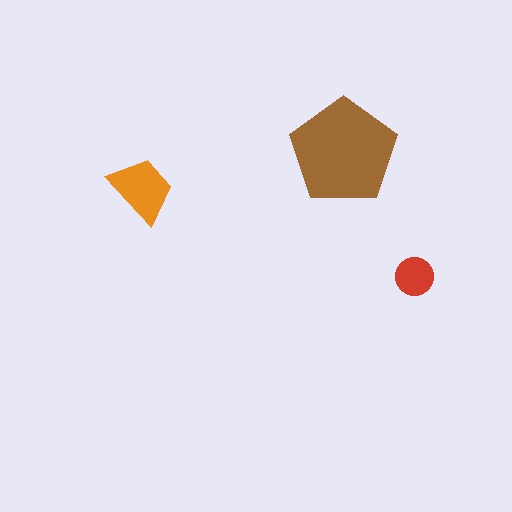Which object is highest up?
The brown pentagon is topmost.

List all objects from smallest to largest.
The red circle, the orange trapezoid, the brown pentagon.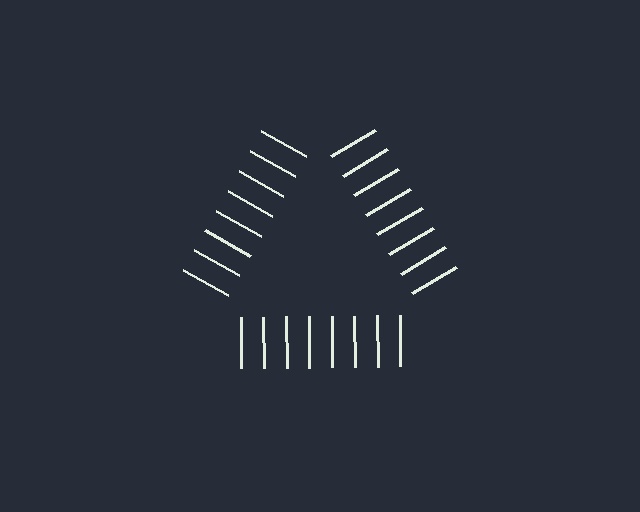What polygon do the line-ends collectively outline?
An illusory triangle — the line segments terminate on its edges but no continuous stroke is drawn.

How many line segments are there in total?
24 — 8 along each of the 3 edges.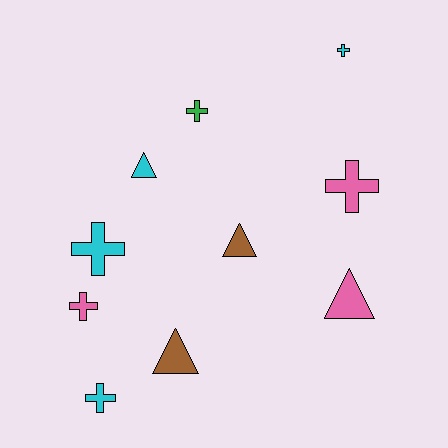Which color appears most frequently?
Cyan, with 4 objects.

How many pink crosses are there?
There are 2 pink crosses.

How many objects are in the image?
There are 10 objects.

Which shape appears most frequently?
Cross, with 6 objects.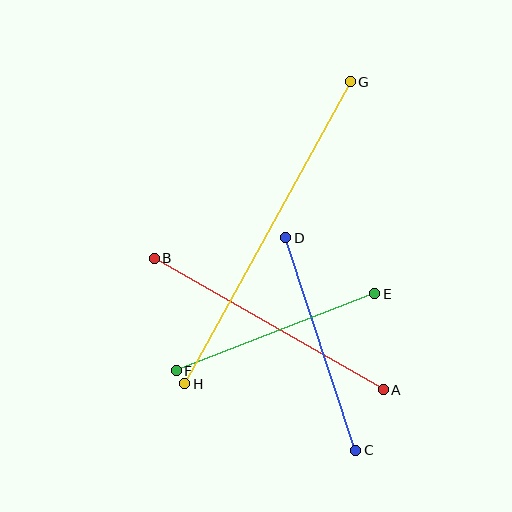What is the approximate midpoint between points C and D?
The midpoint is at approximately (321, 344) pixels.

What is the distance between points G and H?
The distance is approximately 344 pixels.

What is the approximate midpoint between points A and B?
The midpoint is at approximately (269, 324) pixels.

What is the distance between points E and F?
The distance is approximately 213 pixels.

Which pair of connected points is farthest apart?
Points G and H are farthest apart.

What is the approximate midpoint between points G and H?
The midpoint is at approximately (268, 233) pixels.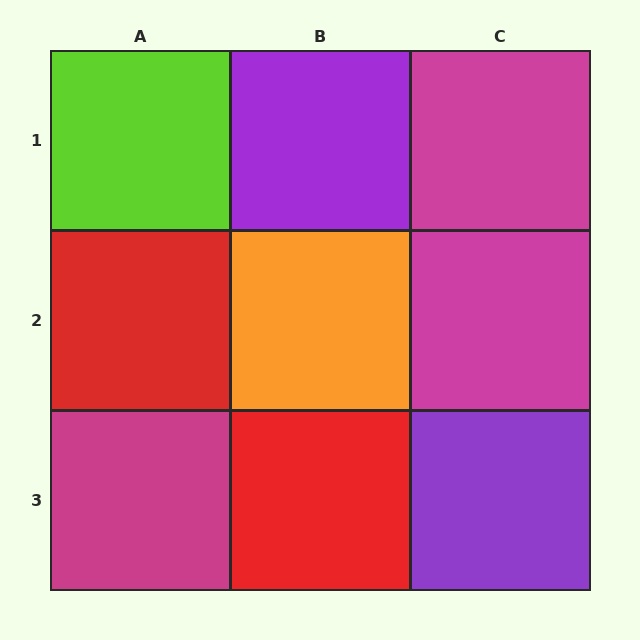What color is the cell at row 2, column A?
Red.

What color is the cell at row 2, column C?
Magenta.